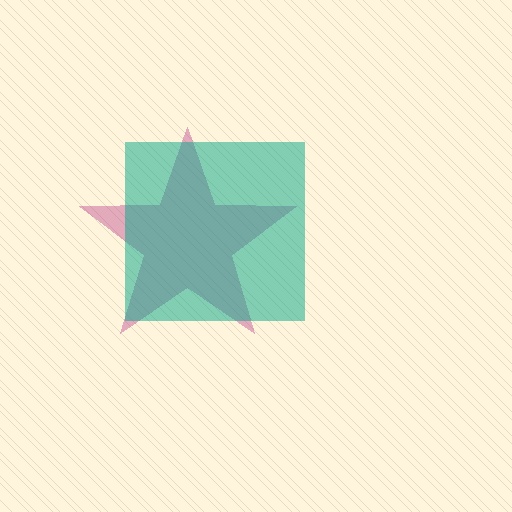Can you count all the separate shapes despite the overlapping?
Yes, there are 2 separate shapes.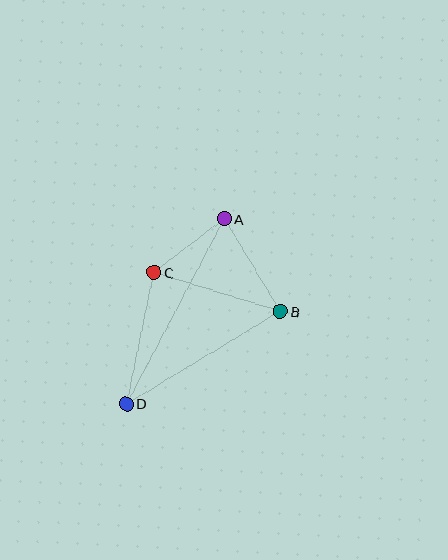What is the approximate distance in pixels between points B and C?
The distance between B and C is approximately 132 pixels.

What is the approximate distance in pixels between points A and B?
The distance between A and B is approximately 109 pixels.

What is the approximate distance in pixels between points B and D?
The distance between B and D is approximately 180 pixels.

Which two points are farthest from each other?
Points A and D are farthest from each other.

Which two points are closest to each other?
Points A and C are closest to each other.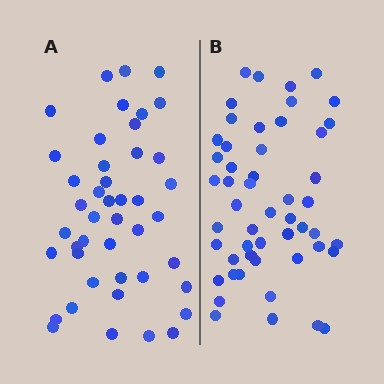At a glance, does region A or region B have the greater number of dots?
Region B (the right region) has more dots.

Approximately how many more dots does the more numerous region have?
Region B has roughly 8 or so more dots than region A.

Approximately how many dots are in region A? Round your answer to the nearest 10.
About 40 dots. (The exact count is 44, which rounds to 40.)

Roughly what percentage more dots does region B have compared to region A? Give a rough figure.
About 15% more.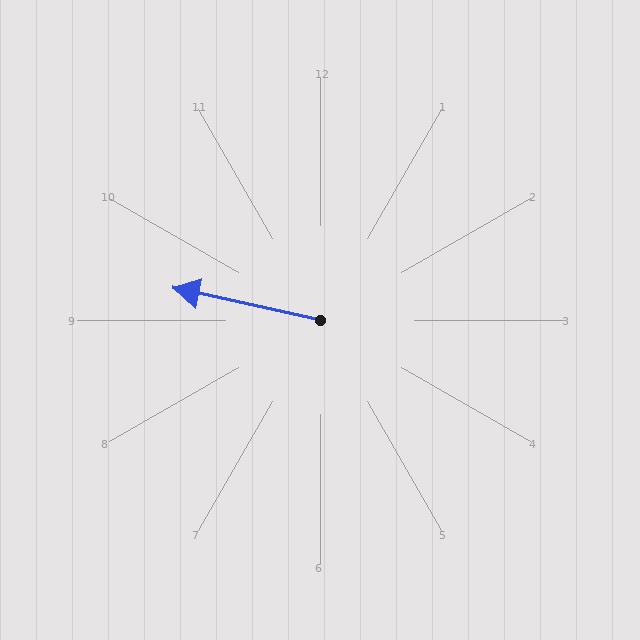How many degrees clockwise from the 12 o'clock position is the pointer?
Approximately 282 degrees.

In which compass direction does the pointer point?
West.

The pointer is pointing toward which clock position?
Roughly 9 o'clock.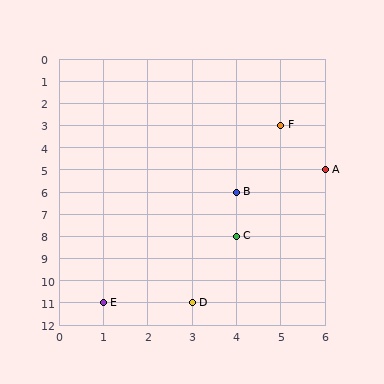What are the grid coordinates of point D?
Point D is at grid coordinates (3, 11).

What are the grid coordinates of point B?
Point B is at grid coordinates (4, 6).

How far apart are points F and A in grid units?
Points F and A are 1 column and 2 rows apart (about 2.2 grid units diagonally).